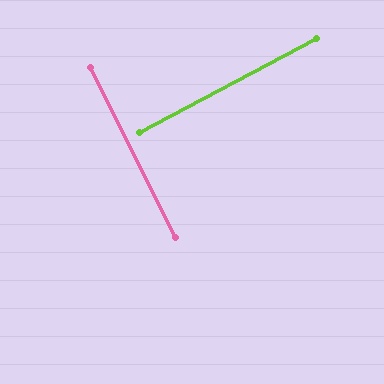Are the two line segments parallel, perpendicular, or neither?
Perpendicular — they meet at approximately 89°.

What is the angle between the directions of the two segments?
Approximately 89 degrees.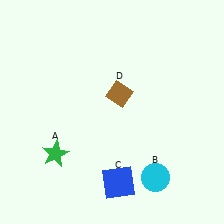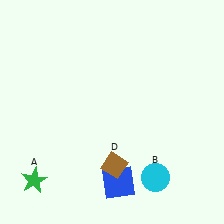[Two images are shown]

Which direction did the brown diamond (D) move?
The brown diamond (D) moved down.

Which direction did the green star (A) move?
The green star (A) moved down.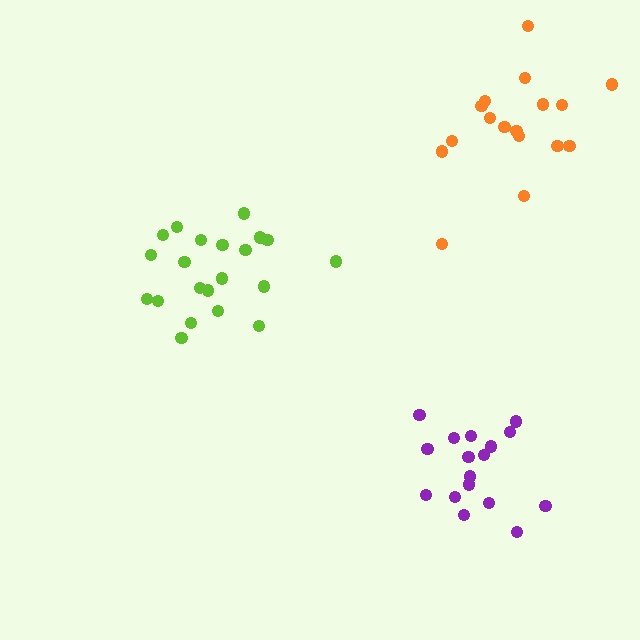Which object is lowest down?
The purple cluster is bottommost.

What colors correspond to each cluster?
The clusters are colored: orange, lime, purple.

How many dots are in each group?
Group 1: 17 dots, Group 2: 21 dots, Group 3: 17 dots (55 total).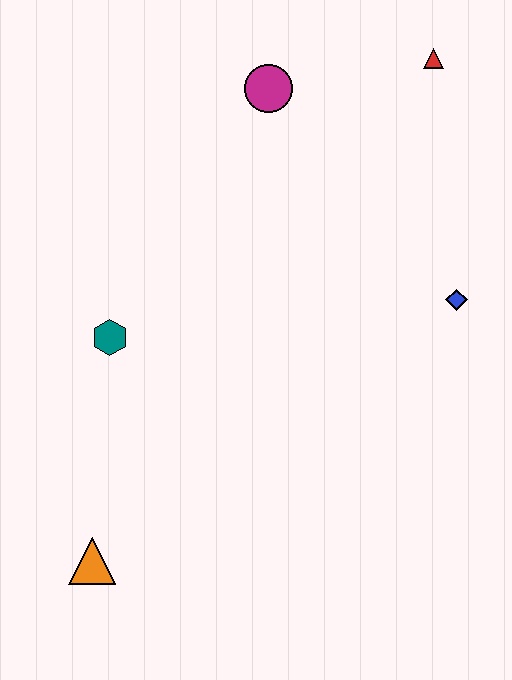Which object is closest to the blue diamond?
The red triangle is closest to the blue diamond.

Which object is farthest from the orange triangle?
The red triangle is farthest from the orange triangle.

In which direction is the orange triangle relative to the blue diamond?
The orange triangle is to the left of the blue diamond.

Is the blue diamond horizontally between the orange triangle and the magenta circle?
No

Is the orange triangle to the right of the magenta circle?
No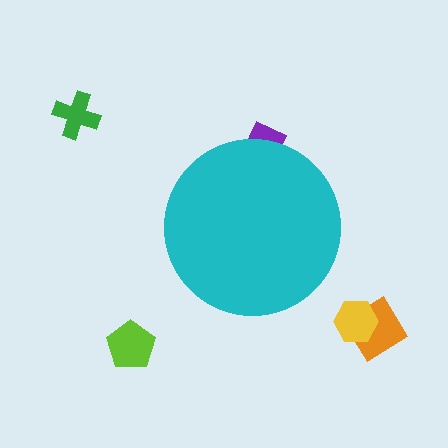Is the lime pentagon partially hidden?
No, the lime pentagon is fully visible.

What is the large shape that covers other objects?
A cyan circle.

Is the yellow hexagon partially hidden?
No, the yellow hexagon is fully visible.